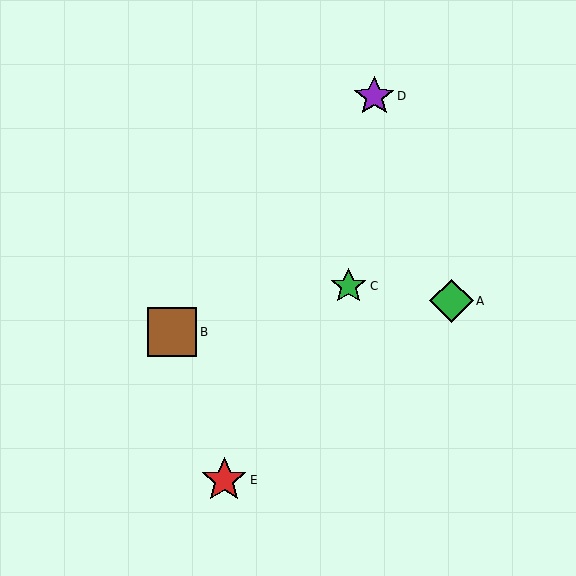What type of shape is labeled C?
Shape C is a green star.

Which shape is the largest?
The brown square (labeled B) is the largest.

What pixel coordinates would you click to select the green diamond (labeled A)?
Click at (451, 301) to select the green diamond A.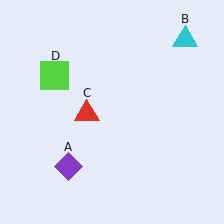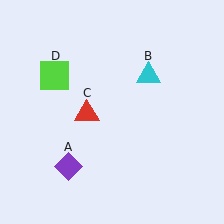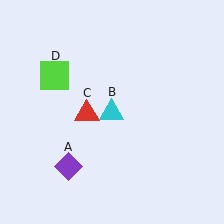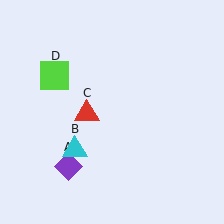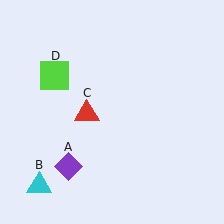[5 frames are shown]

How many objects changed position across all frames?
1 object changed position: cyan triangle (object B).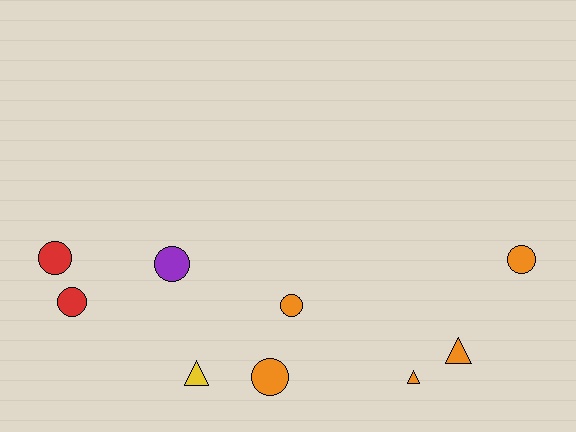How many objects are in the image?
There are 9 objects.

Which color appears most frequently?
Orange, with 5 objects.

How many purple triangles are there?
There are no purple triangles.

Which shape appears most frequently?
Circle, with 6 objects.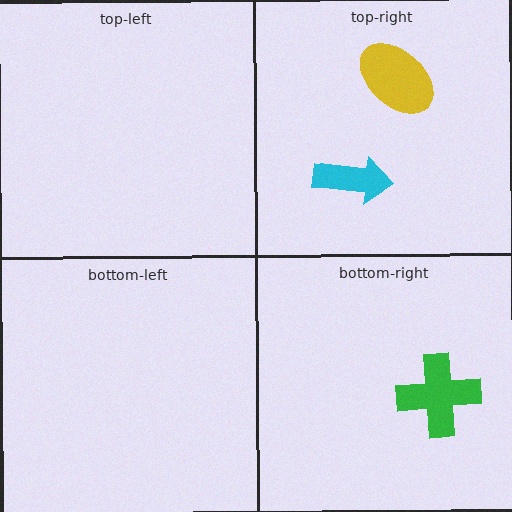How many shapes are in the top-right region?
2.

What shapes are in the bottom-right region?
The green cross.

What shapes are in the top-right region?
The yellow ellipse, the cyan arrow.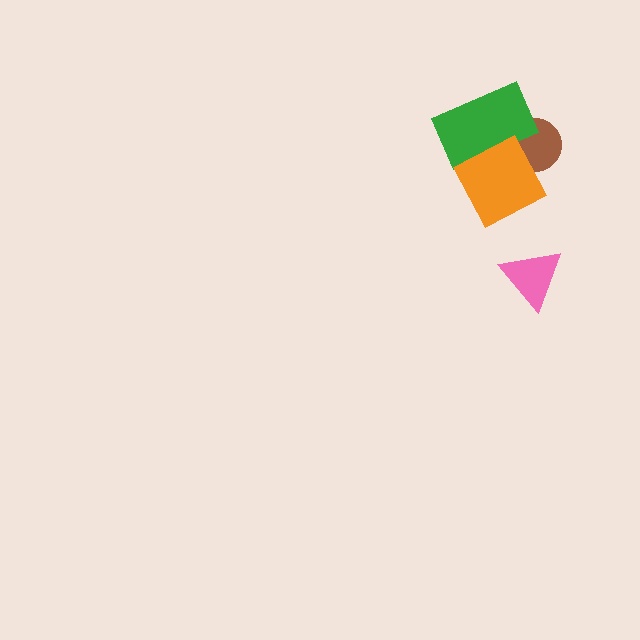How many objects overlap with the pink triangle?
0 objects overlap with the pink triangle.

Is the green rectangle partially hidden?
Yes, it is partially covered by another shape.